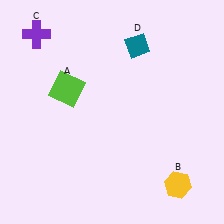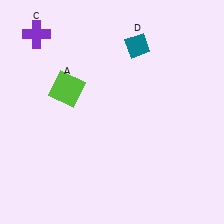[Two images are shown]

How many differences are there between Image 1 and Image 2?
There is 1 difference between the two images.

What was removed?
The yellow hexagon (B) was removed in Image 2.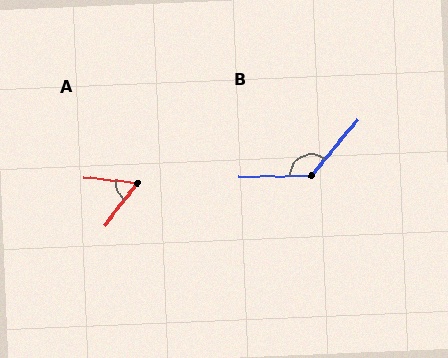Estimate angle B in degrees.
Approximately 131 degrees.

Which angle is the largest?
B, at approximately 131 degrees.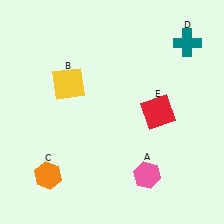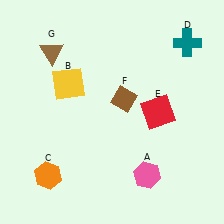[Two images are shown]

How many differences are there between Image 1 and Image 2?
There are 2 differences between the two images.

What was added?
A brown diamond (F), a brown triangle (G) were added in Image 2.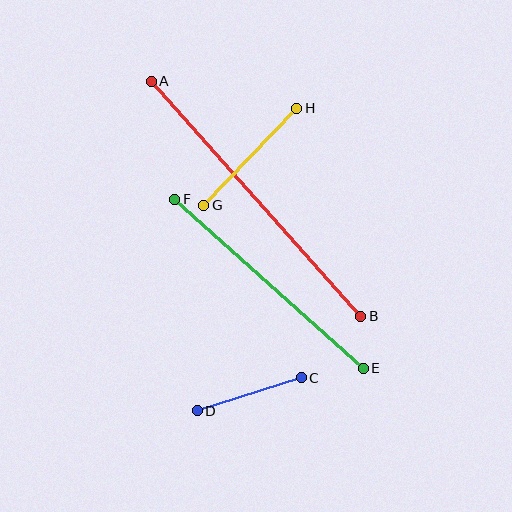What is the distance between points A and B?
The distance is approximately 315 pixels.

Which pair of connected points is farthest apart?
Points A and B are farthest apart.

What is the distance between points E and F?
The distance is approximately 253 pixels.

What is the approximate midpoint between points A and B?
The midpoint is at approximately (256, 199) pixels.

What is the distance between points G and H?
The distance is approximately 134 pixels.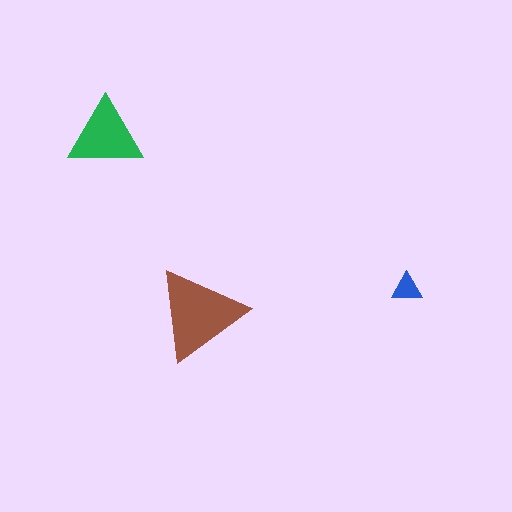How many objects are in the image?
There are 3 objects in the image.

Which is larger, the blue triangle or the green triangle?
The green one.